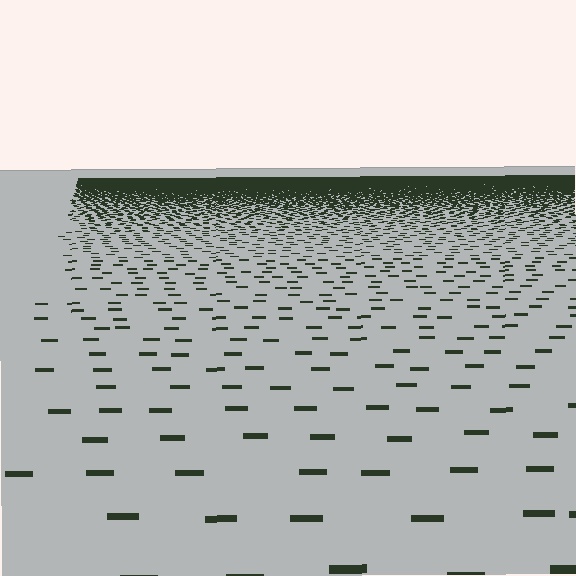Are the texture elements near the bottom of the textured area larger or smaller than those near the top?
Larger. Near the bottom, elements are closer to the viewer and appear at a bigger on-screen size.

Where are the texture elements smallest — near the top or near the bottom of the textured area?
Near the top.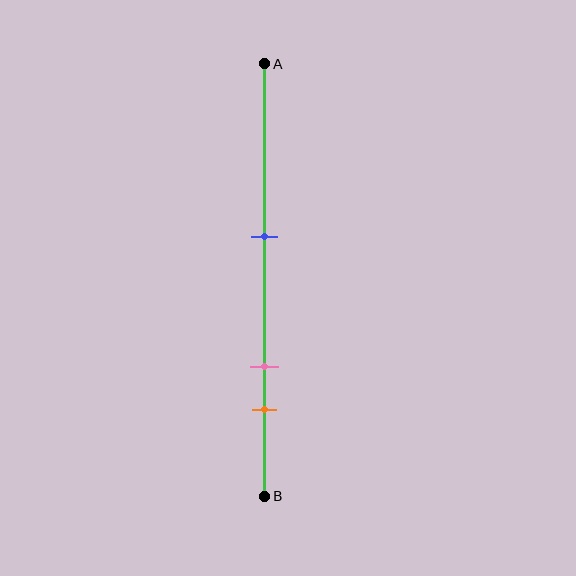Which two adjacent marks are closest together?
The pink and orange marks are the closest adjacent pair.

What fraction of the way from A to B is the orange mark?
The orange mark is approximately 80% (0.8) of the way from A to B.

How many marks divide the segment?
There are 3 marks dividing the segment.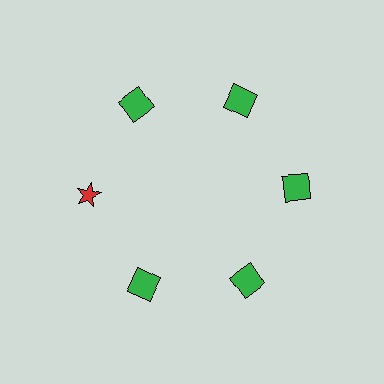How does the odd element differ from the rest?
It differs in both color (red instead of green) and shape (star instead of square).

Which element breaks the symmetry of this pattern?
The red star at roughly the 9 o'clock position breaks the symmetry. All other shapes are green squares.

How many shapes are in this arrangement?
There are 6 shapes arranged in a ring pattern.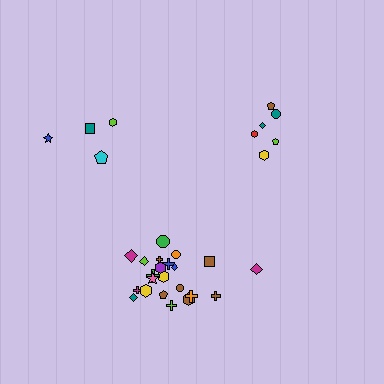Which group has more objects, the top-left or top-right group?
The top-right group.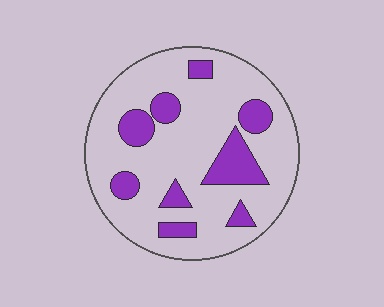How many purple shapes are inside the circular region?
9.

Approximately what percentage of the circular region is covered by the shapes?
Approximately 20%.